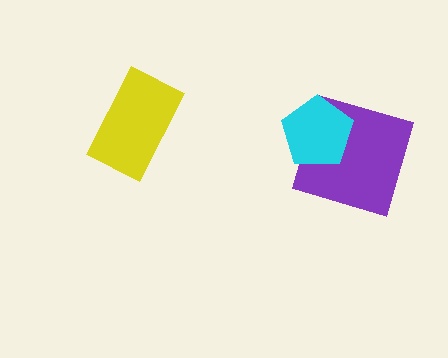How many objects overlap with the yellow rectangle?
0 objects overlap with the yellow rectangle.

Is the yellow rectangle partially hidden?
No, no other shape covers it.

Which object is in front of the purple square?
The cyan pentagon is in front of the purple square.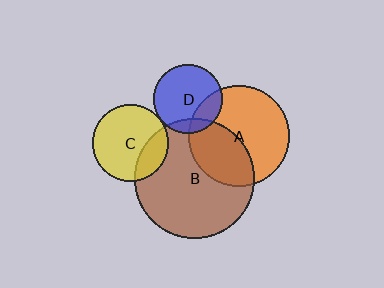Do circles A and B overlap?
Yes.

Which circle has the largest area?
Circle B (brown).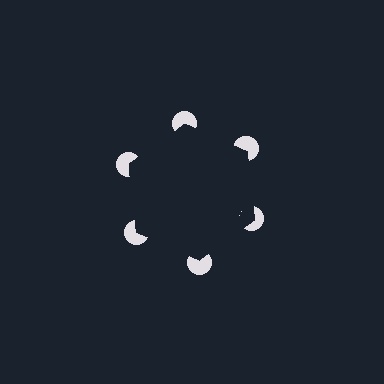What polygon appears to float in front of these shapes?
An illusory hexagon — its edges are inferred from the aligned wedge cuts in the pac-man discs, not physically drawn.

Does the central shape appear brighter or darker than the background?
It typically appears slightly darker than the background, even though no actual brightness change is drawn.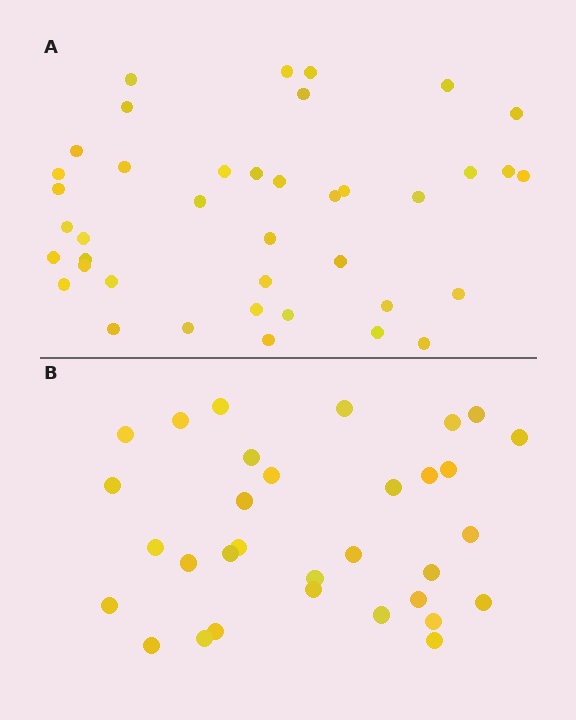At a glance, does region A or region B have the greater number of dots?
Region A (the top region) has more dots.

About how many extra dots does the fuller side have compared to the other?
Region A has roughly 8 or so more dots than region B.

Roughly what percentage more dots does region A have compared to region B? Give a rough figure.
About 25% more.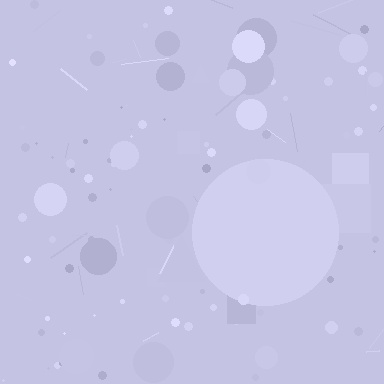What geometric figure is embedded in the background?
A circle is embedded in the background.